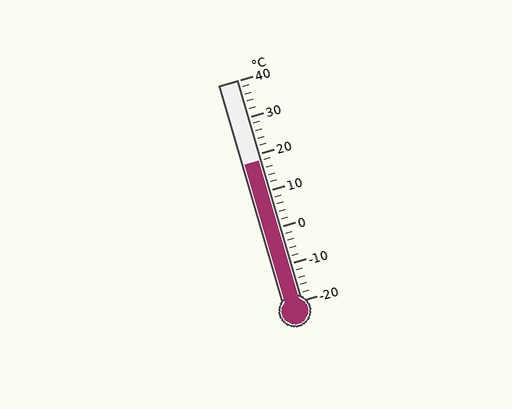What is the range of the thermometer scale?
The thermometer scale ranges from -20°C to 40°C.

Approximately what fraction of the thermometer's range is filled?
The thermometer is filled to approximately 65% of its range.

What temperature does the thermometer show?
The thermometer shows approximately 18°C.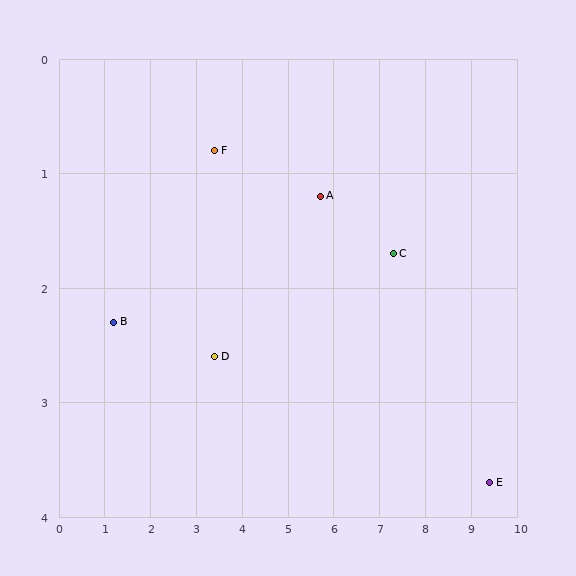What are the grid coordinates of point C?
Point C is at approximately (7.3, 1.7).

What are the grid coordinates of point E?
Point E is at approximately (9.4, 3.7).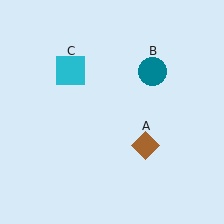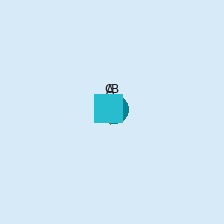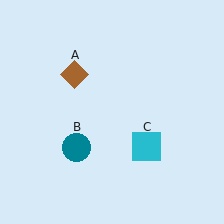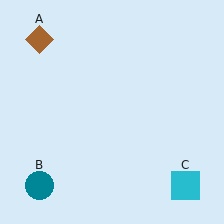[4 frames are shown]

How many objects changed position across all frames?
3 objects changed position: brown diamond (object A), teal circle (object B), cyan square (object C).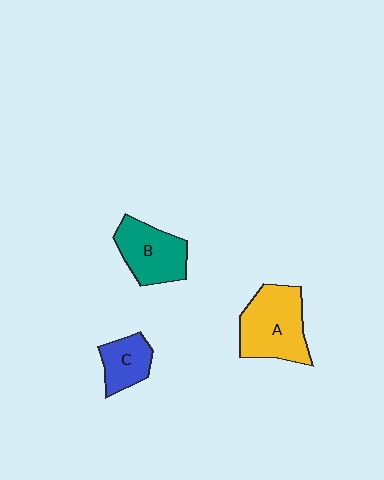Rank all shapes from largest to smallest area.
From largest to smallest: A (yellow), B (teal), C (blue).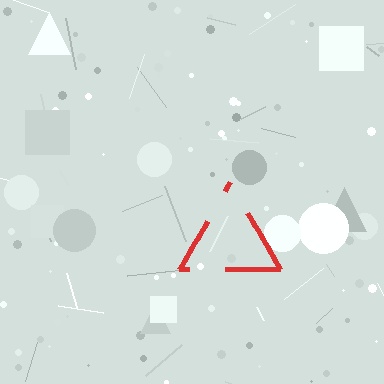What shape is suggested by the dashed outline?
The dashed outline suggests a triangle.